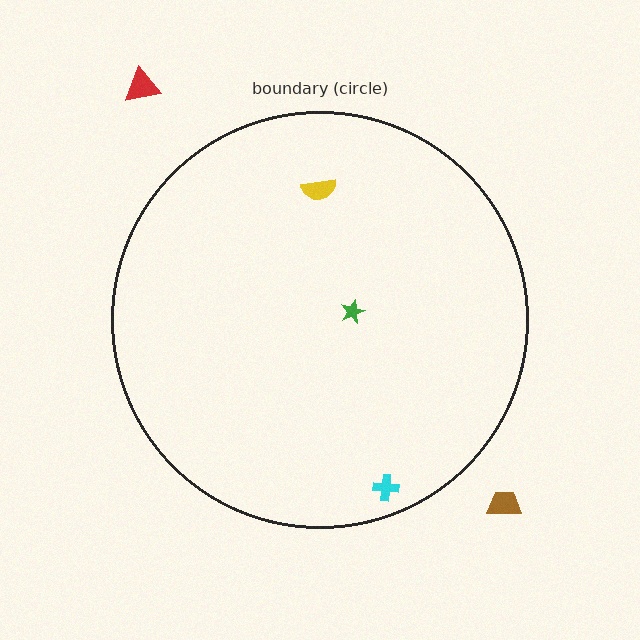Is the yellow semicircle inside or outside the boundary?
Inside.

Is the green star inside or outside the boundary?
Inside.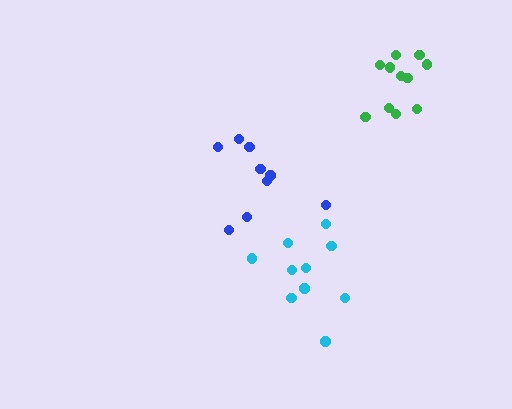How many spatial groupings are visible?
There are 3 spatial groupings.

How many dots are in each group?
Group 1: 9 dots, Group 2: 11 dots, Group 3: 10 dots (30 total).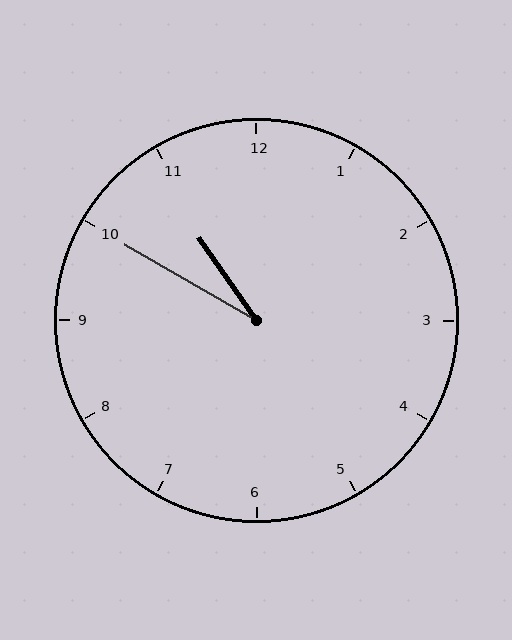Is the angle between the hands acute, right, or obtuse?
It is acute.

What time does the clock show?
10:50.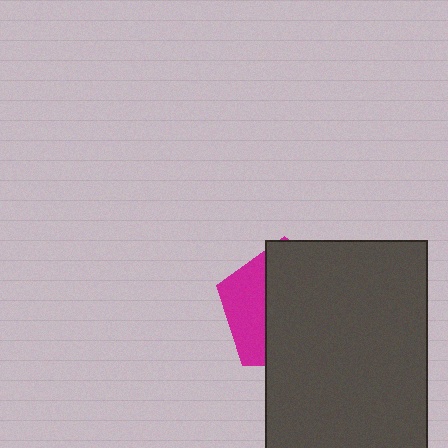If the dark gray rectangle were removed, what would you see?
You would see the complete magenta pentagon.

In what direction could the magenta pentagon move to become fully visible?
The magenta pentagon could move left. That would shift it out from behind the dark gray rectangle entirely.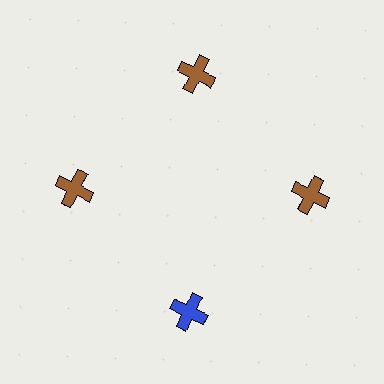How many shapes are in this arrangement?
There are 4 shapes arranged in a ring pattern.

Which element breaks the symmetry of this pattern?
The blue cross at roughly the 6 o'clock position breaks the symmetry. All other shapes are brown crosses.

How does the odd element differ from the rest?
It has a different color: blue instead of brown.